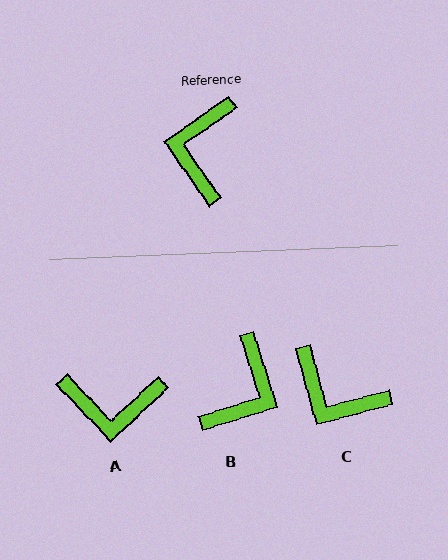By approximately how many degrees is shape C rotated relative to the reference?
Approximately 70 degrees counter-clockwise.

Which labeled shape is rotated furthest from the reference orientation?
B, about 162 degrees away.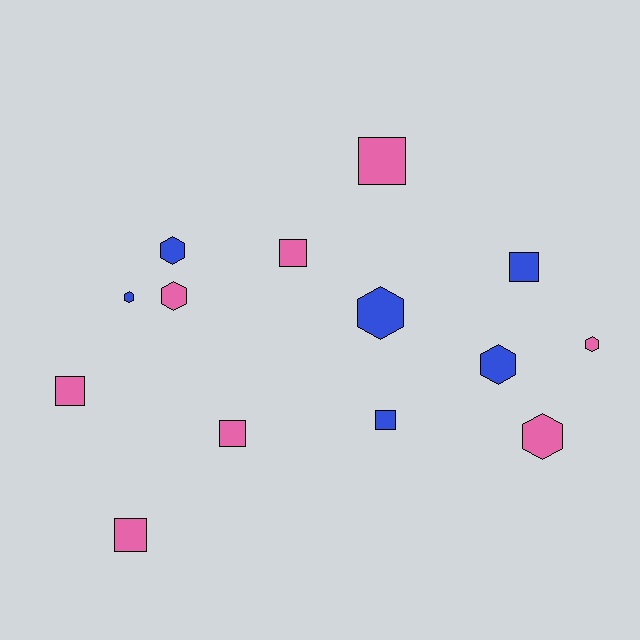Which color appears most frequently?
Pink, with 8 objects.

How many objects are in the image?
There are 14 objects.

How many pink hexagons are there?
There are 3 pink hexagons.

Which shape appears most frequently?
Square, with 7 objects.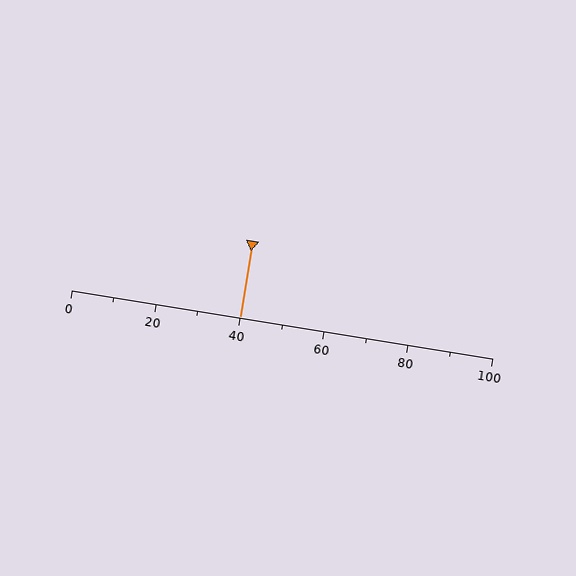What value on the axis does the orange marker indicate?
The marker indicates approximately 40.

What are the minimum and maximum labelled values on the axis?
The axis runs from 0 to 100.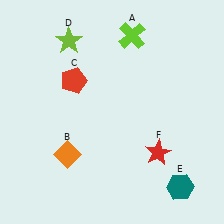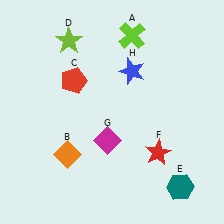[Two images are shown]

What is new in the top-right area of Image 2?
A blue star (H) was added in the top-right area of Image 2.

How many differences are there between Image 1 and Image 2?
There are 2 differences between the two images.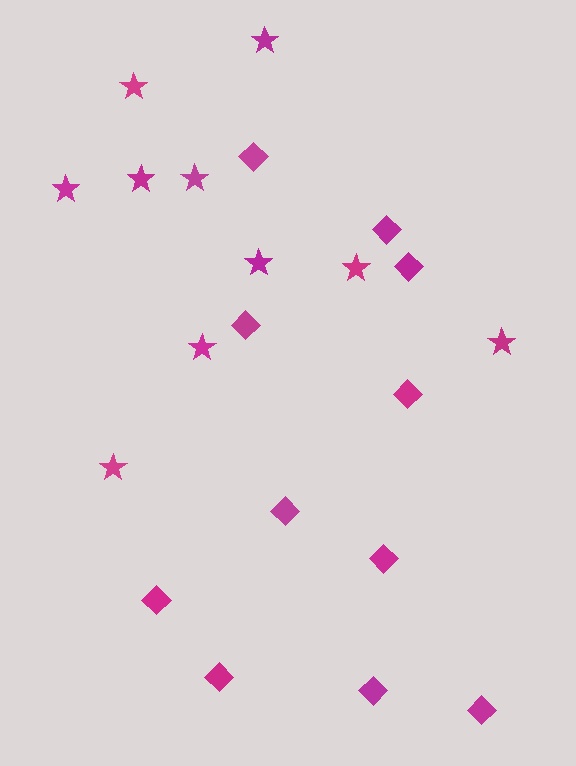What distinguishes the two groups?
There are 2 groups: one group of diamonds (11) and one group of stars (10).